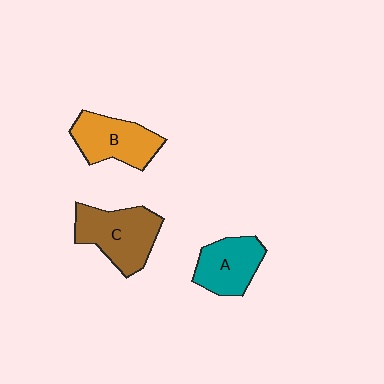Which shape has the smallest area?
Shape A (teal).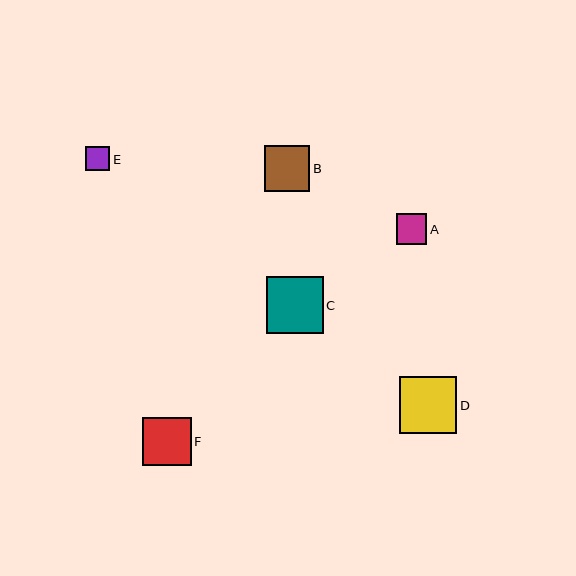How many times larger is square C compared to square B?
Square C is approximately 1.3 times the size of square B.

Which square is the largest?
Square D is the largest with a size of approximately 57 pixels.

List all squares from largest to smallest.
From largest to smallest: D, C, F, B, A, E.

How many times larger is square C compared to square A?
Square C is approximately 1.8 times the size of square A.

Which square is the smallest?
Square E is the smallest with a size of approximately 24 pixels.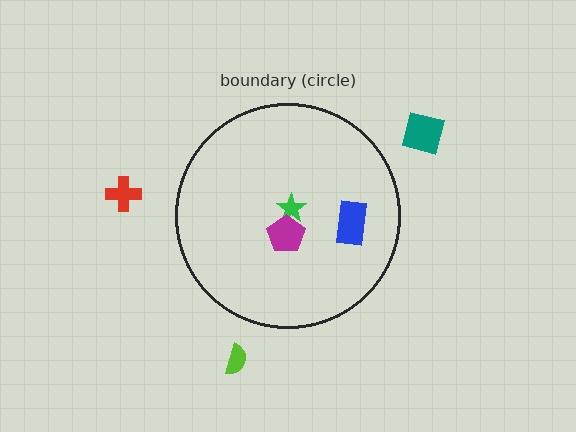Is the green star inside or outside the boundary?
Inside.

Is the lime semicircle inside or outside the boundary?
Outside.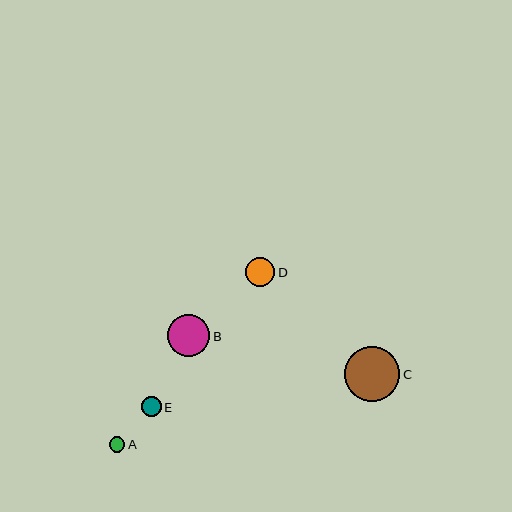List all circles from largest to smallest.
From largest to smallest: C, B, D, E, A.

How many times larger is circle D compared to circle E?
Circle D is approximately 1.5 times the size of circle E.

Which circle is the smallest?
Circle A is the smallest with a size of approximately 15 pixels.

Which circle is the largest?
Circle C is the largest with a size of approximately 55 pixels.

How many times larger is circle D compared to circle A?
Circle D is approximately 1.9 times the size of circle A.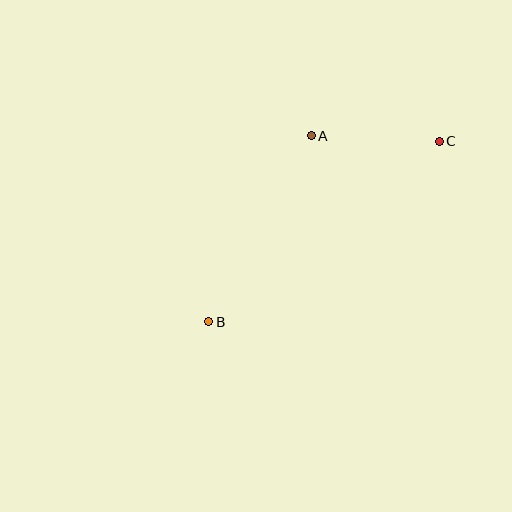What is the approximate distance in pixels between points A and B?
The distance between A and B is approximately 212 pixels.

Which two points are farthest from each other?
Points B and C are farthest from each other.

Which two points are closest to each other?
Points A and C are closest to each other.